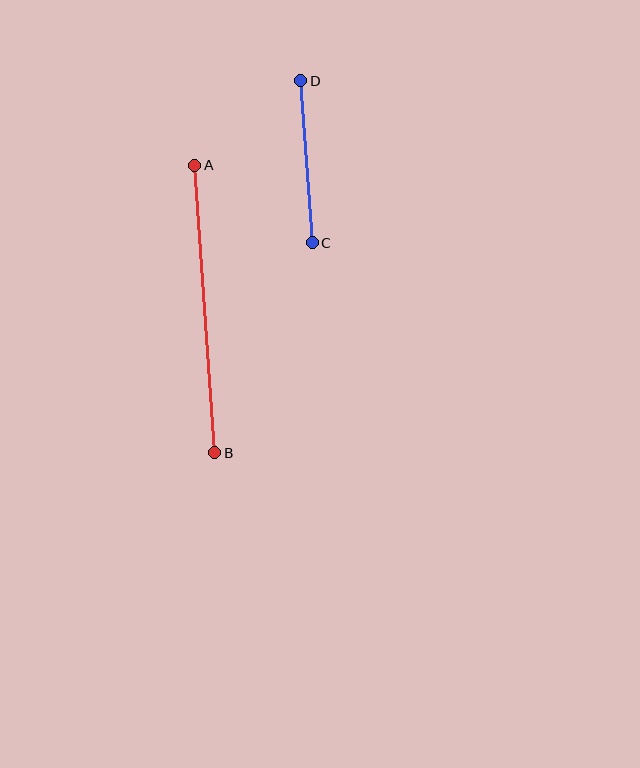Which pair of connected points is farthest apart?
Points A and B are farthest apart.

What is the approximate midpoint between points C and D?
The midpoint is at approximately (306, 162) pixels.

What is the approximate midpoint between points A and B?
The midpoint is at approximately (205, 309) pixels.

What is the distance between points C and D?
The distance is approximately 162 pixels.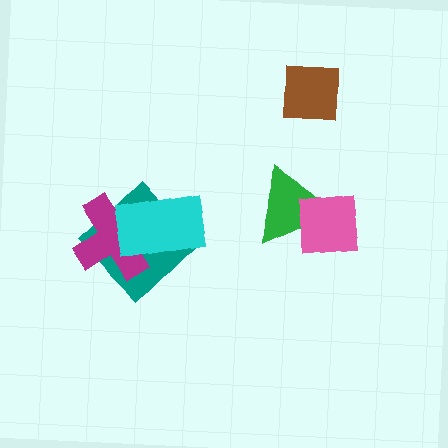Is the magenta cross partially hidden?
Yes, it is partially covered by another shape.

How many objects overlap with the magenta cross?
2 objects overlap with the magenta cross.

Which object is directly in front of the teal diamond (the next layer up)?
The magenta cross is directly in front of the teal diamond.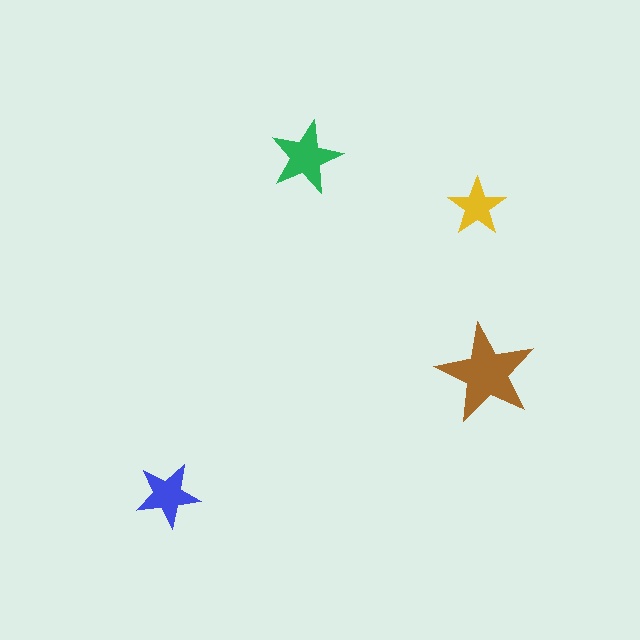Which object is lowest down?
The blue star is bottommost.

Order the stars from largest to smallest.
the brown one, the green one, the blue one, the yellow one.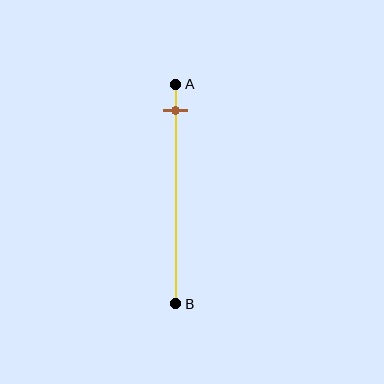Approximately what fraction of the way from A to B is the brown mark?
The brown mark is approximately 10% of the way from A to B.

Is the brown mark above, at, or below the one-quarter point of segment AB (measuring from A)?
The brown mark is above the one-quarter point of segment AB.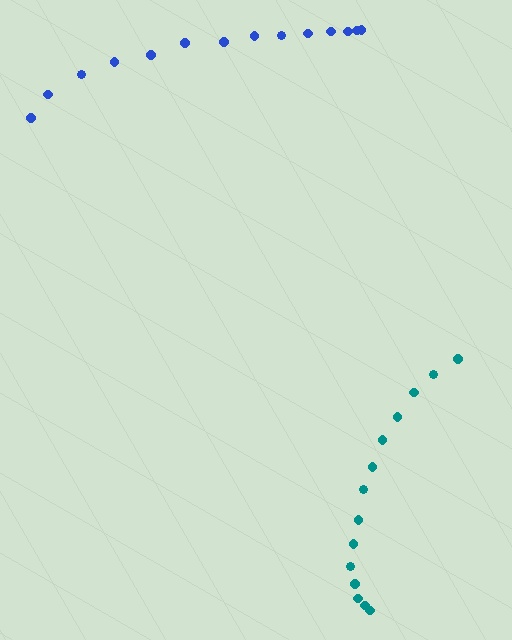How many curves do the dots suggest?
There are 2 distinct paths.